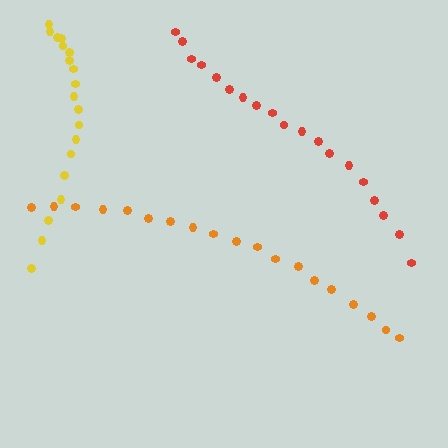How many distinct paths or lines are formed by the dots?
There are 3 distinct paths.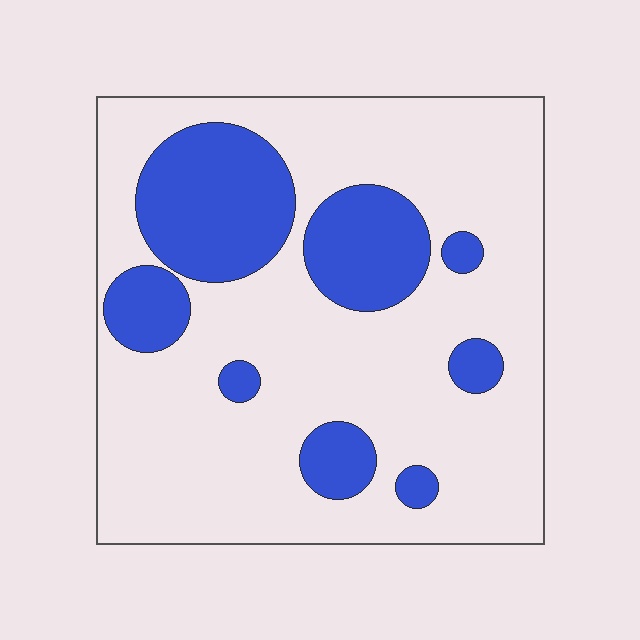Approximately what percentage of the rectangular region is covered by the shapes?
Approximately 25%.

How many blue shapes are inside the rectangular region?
8.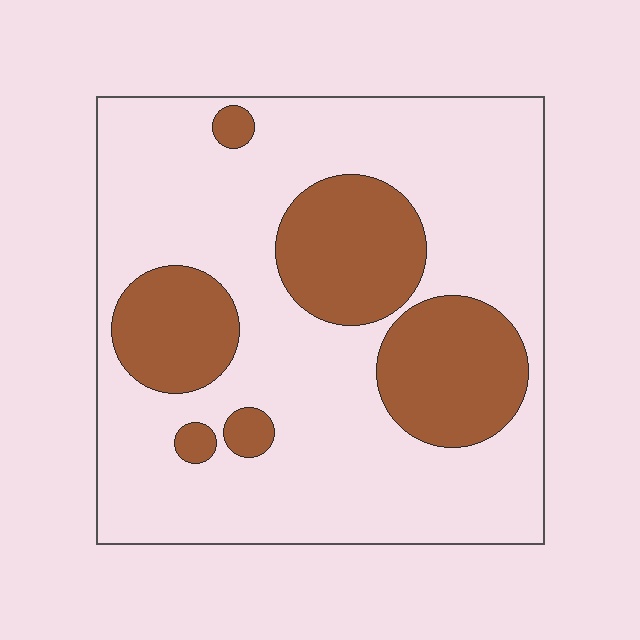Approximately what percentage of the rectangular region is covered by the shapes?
Approximately 25%.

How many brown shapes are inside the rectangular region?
6.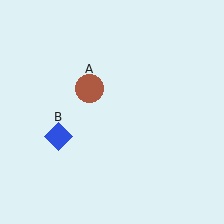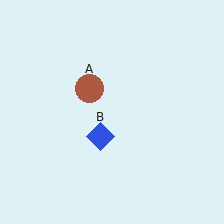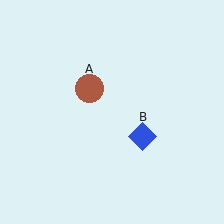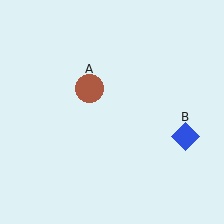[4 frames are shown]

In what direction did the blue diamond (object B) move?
The blue diamond (object B) moved right.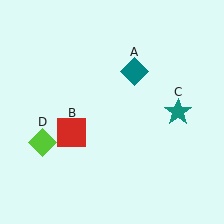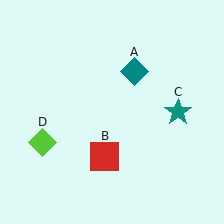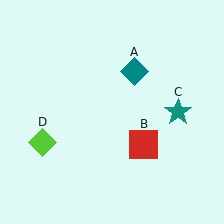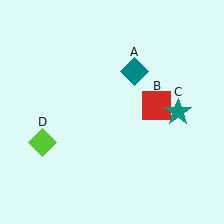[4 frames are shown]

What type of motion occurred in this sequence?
The red square (object B) rotated counterclockwise around the center of the scene.